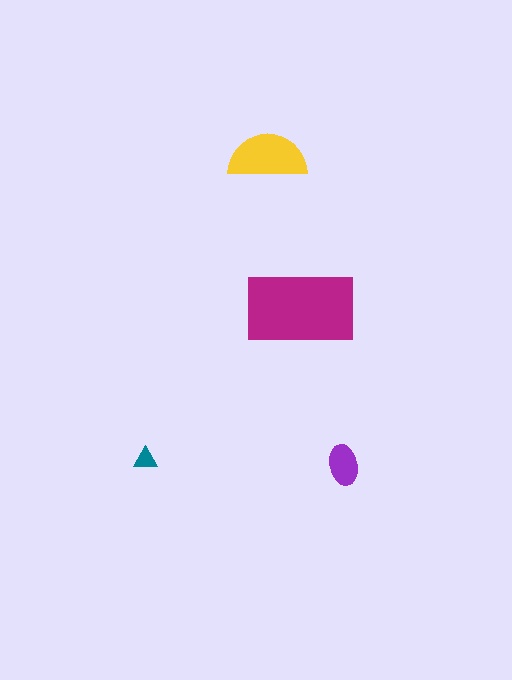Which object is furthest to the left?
The teal triangle is leftmost.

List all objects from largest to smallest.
The magenta rectangle, the yellow semicircle, the purple ellipse, the teal triangle.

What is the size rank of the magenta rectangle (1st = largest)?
1st.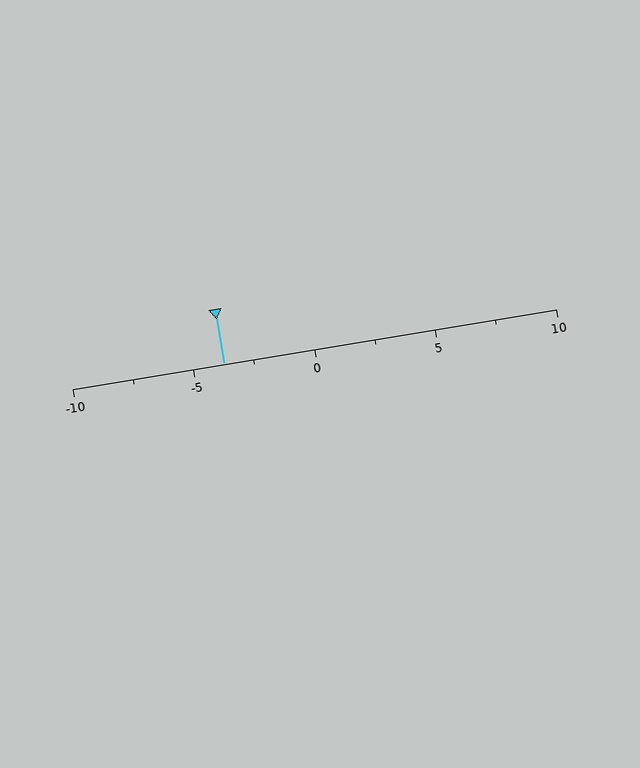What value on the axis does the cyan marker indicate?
The marker indicates approximately -3.8.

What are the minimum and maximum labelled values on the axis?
The axis runs from -10 to 10.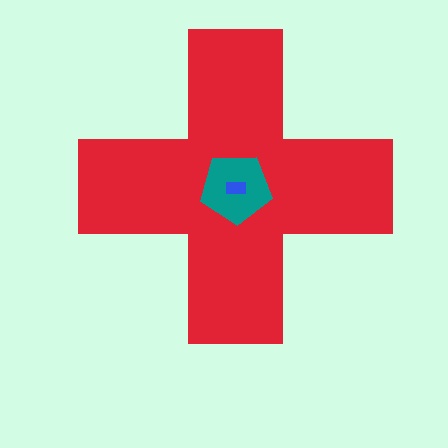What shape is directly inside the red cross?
The teal pentagon.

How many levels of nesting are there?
3.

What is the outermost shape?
The red cross.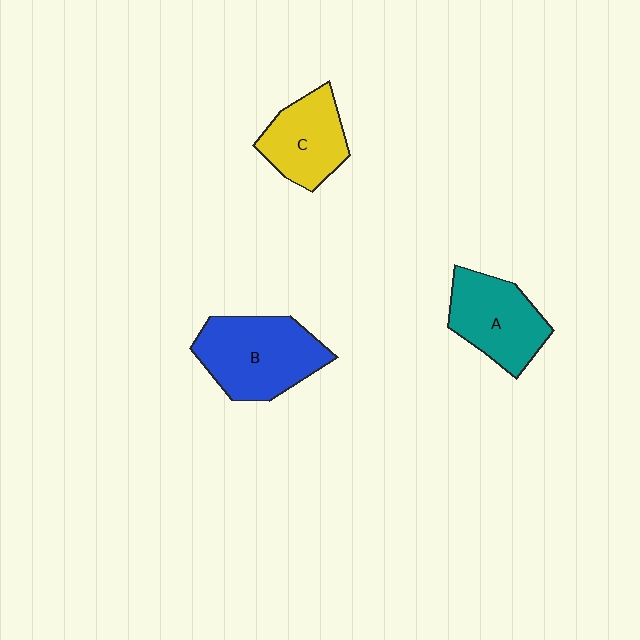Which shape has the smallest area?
Shape C (yellow).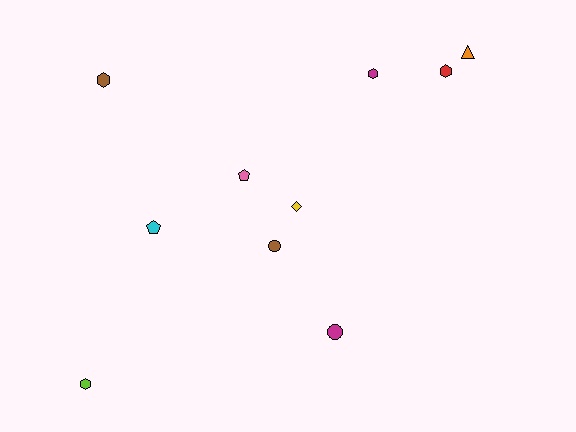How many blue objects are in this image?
There are no blue objects.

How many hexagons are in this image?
There are 4 hexagons.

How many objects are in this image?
There are 10 objects.